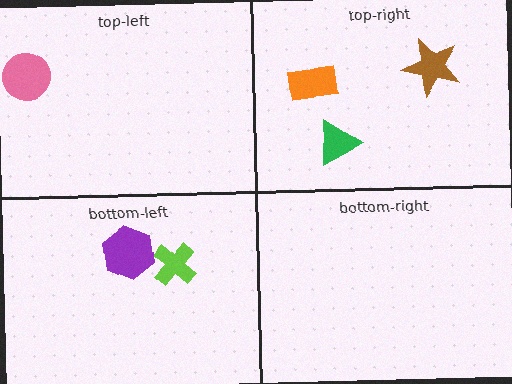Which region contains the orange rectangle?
The top-right region.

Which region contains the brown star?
The top-right region.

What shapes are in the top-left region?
The pink circle.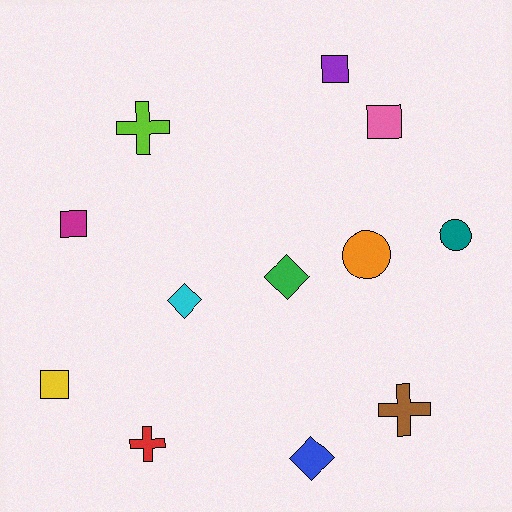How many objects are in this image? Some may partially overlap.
There are 12 objects.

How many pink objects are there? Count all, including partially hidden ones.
There is 1 pink object.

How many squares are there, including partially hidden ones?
There are 4 squares.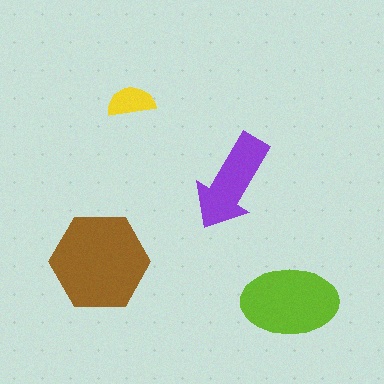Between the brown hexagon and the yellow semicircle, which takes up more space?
The brown hexagon.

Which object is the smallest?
The yellow semicircle.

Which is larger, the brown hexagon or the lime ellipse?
The brown hexagon.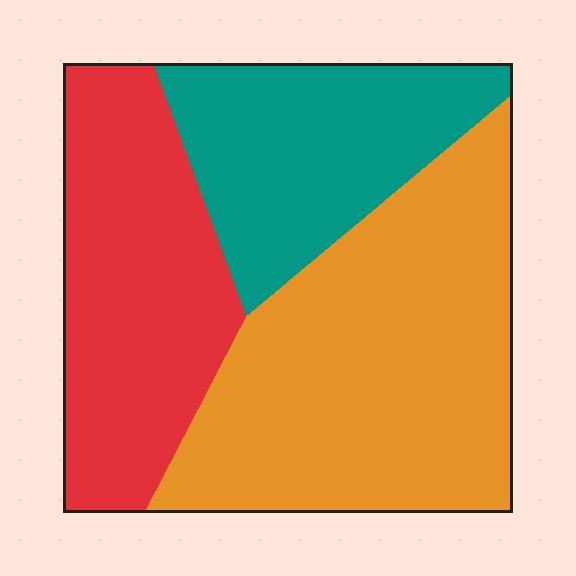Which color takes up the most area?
Orange, at roughly 45%.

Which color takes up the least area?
Teal, at roughly 25%.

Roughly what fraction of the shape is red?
Red covers 30% of the shape.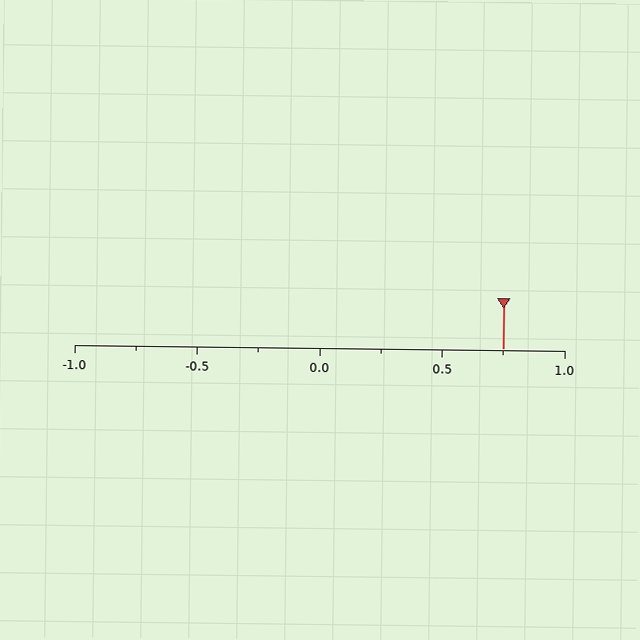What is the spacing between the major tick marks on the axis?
The major ticks are spaced 0.5 apart.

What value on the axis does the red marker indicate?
The marker indicates approximately 0.75.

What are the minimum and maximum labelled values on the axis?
The axis runs from -1.0 to 1.0.